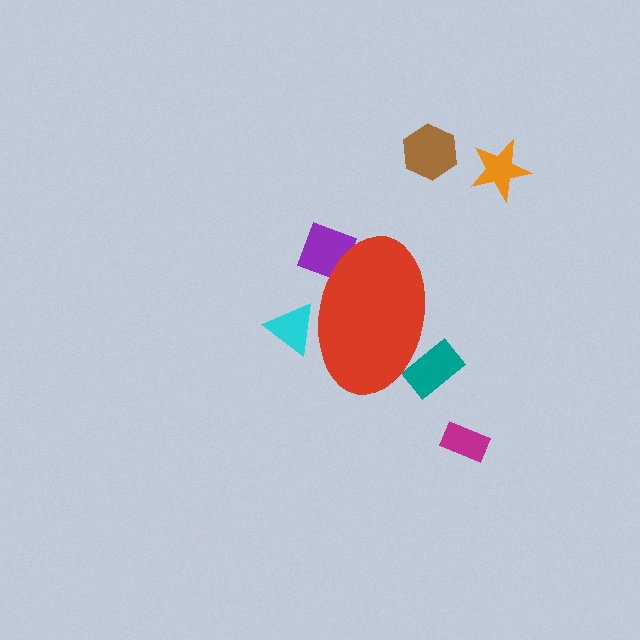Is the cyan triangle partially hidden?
Yes, the cyan triangle is partially hidden behind the red ellipse.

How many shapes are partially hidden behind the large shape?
3 shapes are partially hidden.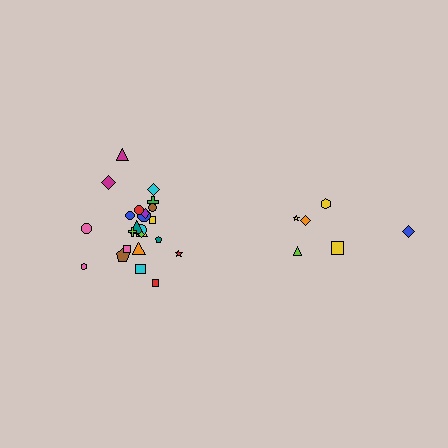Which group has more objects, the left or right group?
The left group.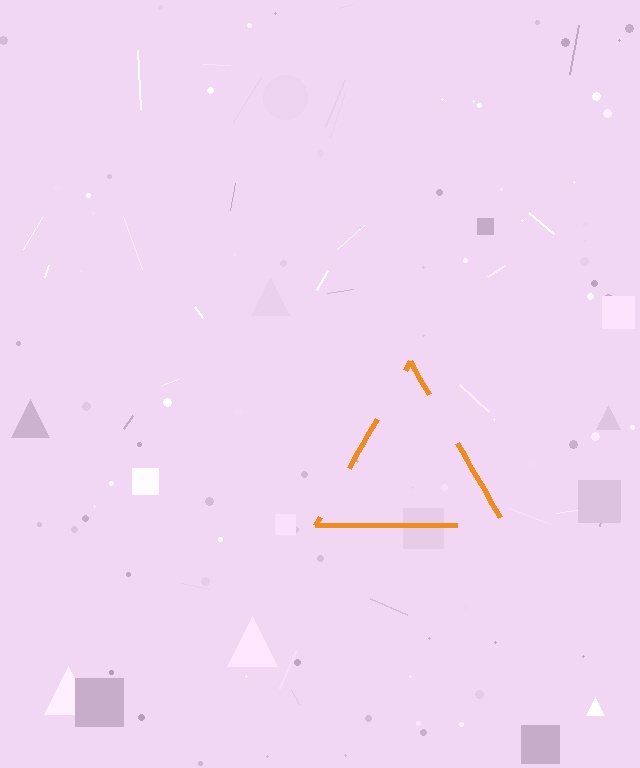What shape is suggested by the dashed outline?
The dashed outline suggests a triangle.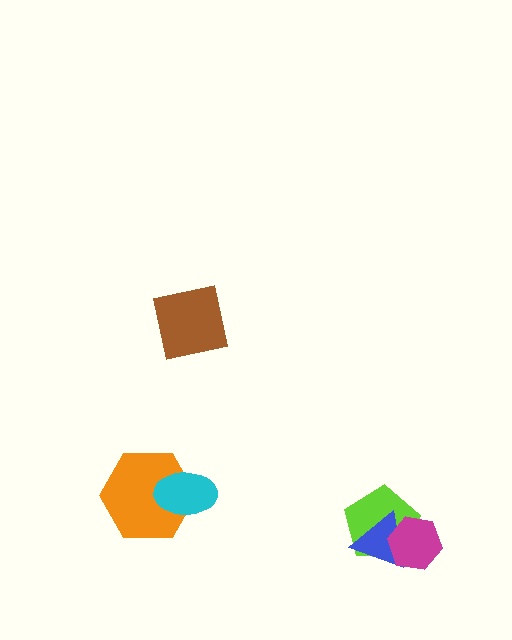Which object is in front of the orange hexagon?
The cyan ellipse is in front of the orange hexagon.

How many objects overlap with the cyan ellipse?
1 object overlaps with the cyan ellipse.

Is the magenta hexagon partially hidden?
No, no other shape covers it.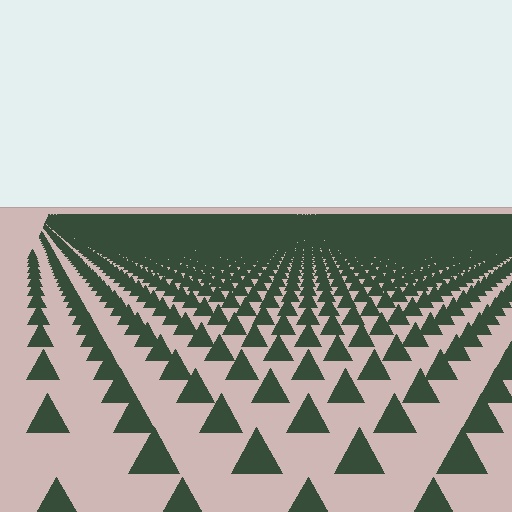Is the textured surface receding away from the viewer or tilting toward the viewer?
The surface is receding away from the viewer. Texture elements get smaller and denser toward the top.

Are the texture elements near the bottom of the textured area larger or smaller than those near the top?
Larger. Near the bottom, elements are closer to the viewer and appear at a bigger on-screen size.